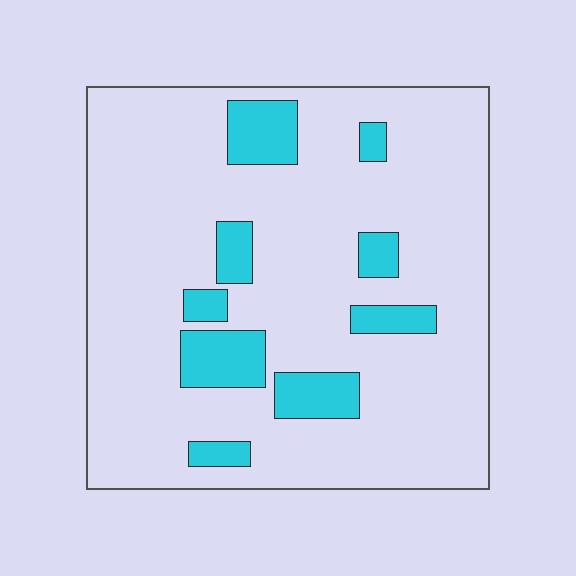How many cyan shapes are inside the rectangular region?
9.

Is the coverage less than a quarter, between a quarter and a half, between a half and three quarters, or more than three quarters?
Less than a quarter.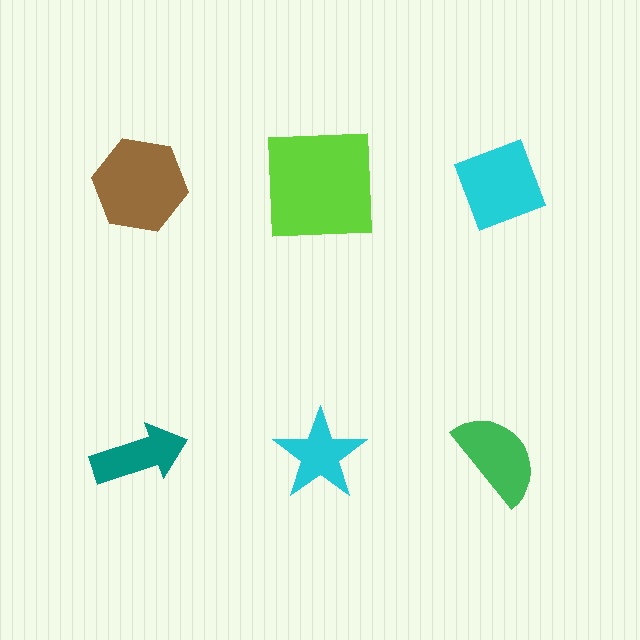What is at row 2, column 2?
A cyan star.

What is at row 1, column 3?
A cyan diamond.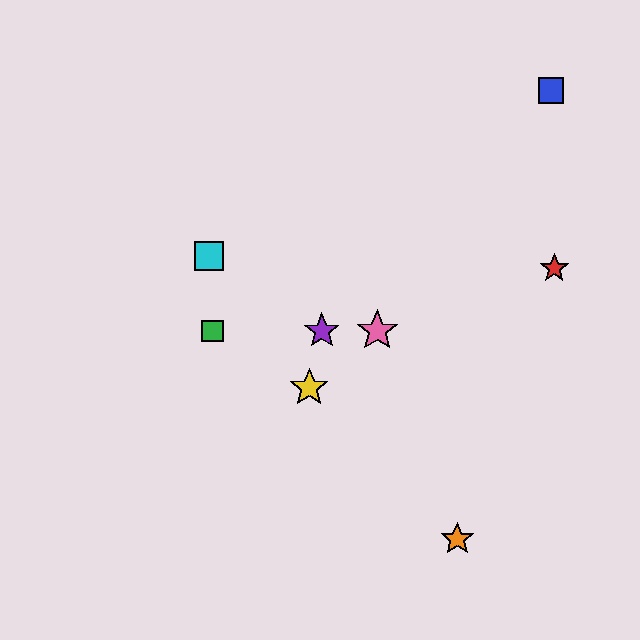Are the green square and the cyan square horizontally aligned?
No, the green square is at y≈331 and the cyan square is at y≈256.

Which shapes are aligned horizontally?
The green square, the purple star, the pink star are aligned horizontally.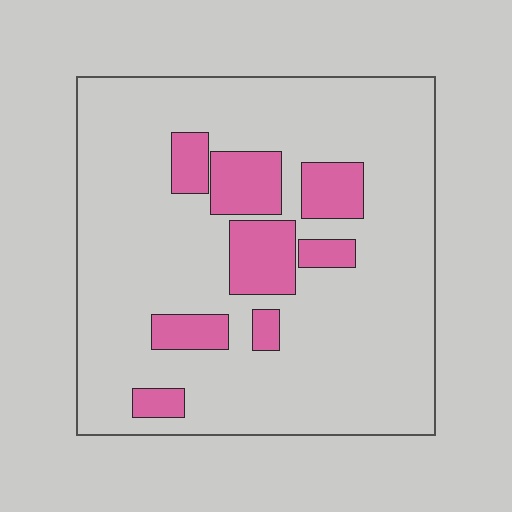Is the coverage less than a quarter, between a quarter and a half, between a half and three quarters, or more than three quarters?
Less than a quarter.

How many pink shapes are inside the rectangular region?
8.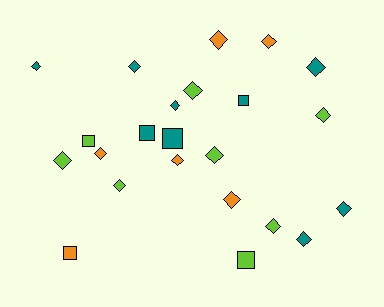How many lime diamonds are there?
There are 6 lime diamonds.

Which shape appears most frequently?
Diamond, with 17 objects.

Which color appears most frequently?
Teal, with 9 objects.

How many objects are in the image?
There are 23 objects.